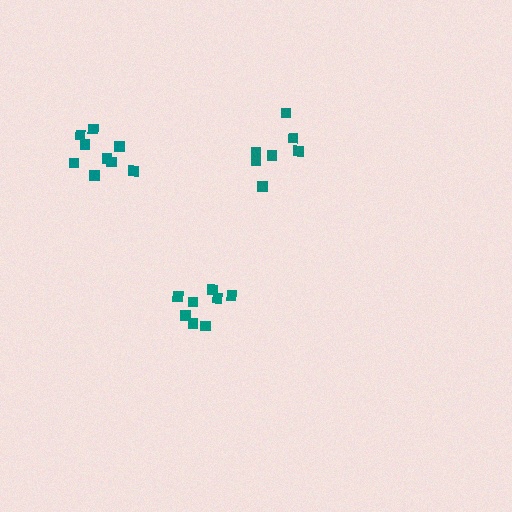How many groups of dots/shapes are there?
There are 3 groups.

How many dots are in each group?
Group 1: 8 dots, Group 2: 9 dots, Group 3: 7 dots (24 total).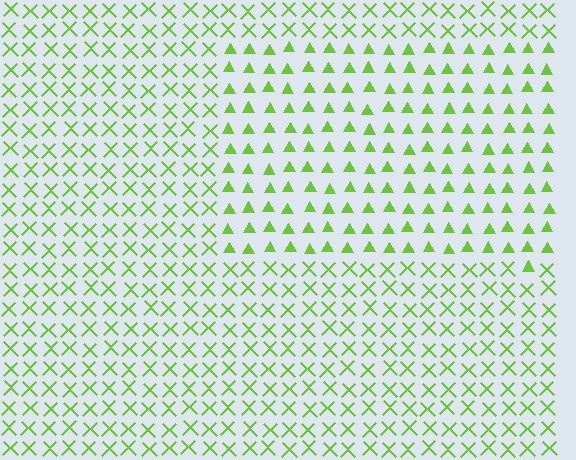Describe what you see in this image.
The image is filled with small lime elements arranged in a uniform grid. A rectangle-shaped region contains triangles, while the surrounding area contains X marks. The boundary is defined purely by the change in element shape.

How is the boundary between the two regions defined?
The boundary is defined by a change in element shape: triangles inside vs. X marks outside. All elements share the same color and spacing.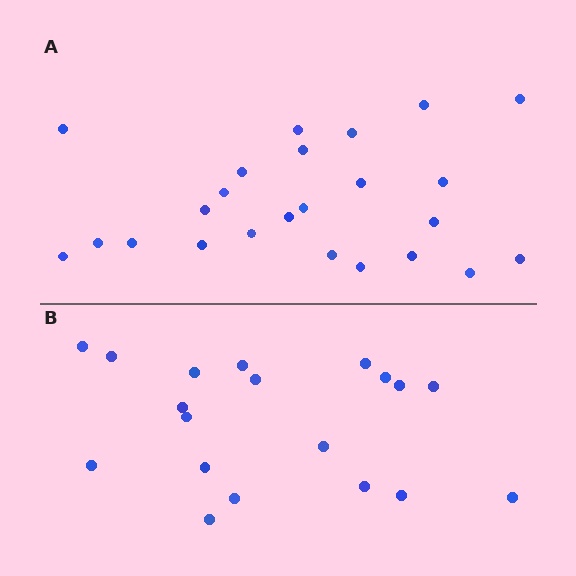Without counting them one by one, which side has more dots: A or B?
Region A (the top region) has more dots.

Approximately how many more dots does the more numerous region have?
Region A has about 5 more dots than region B.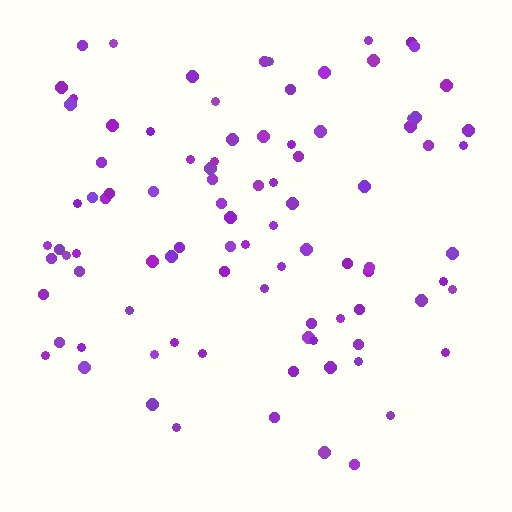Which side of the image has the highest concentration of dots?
The top.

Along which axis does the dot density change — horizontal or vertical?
Vertical.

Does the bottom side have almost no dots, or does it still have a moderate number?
Still a moderate number, just noticeably fewer than the top.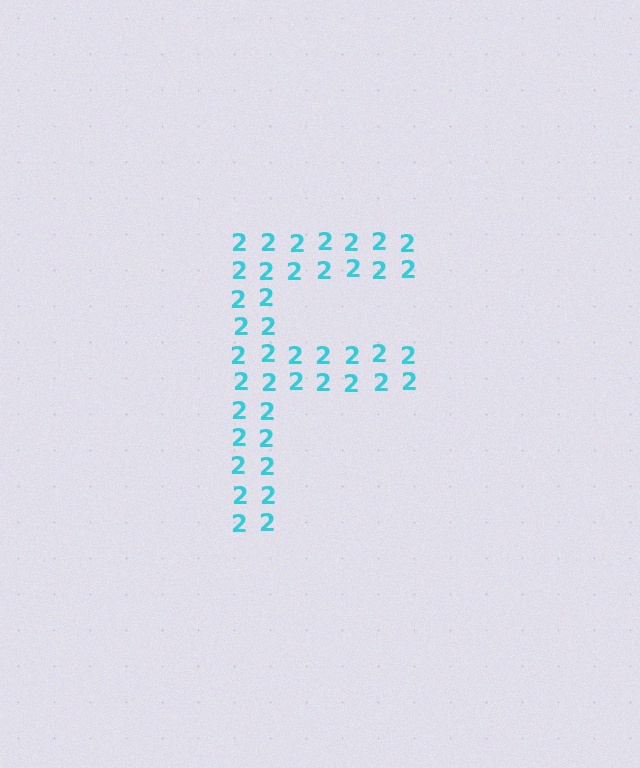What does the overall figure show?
The overall figure shows the letter F.